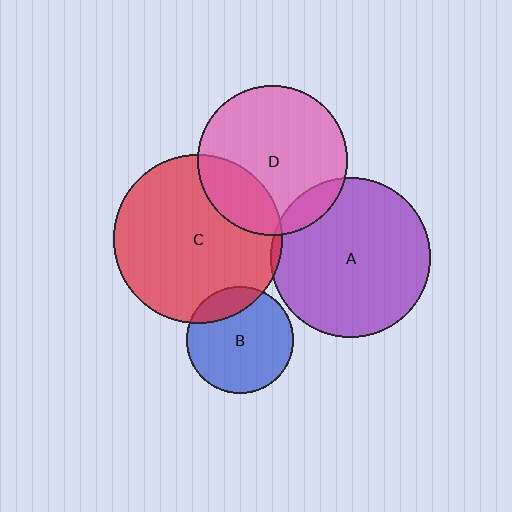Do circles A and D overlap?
Yes.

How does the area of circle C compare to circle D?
Approximately 1.3 times.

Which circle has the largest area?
Circle C (red).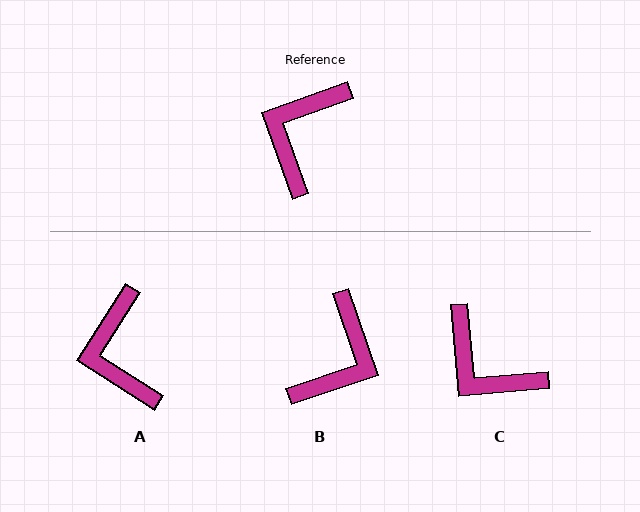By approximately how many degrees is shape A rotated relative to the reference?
Approximately 38 degrees counter-clockwise.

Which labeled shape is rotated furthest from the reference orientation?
B, about 179 degrees away.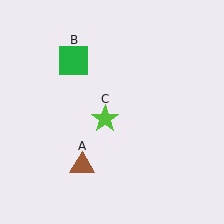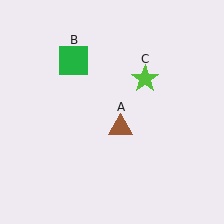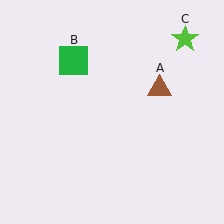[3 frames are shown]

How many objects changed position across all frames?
2 objects changed position: brown triangle (object A), lime star (object C).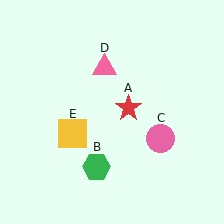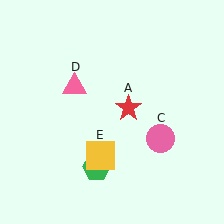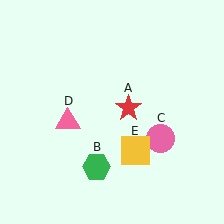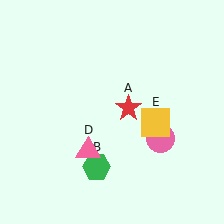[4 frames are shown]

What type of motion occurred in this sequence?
The pink triangle (object D), yellow square (object E) rotated counterclockwise around the center of the scene.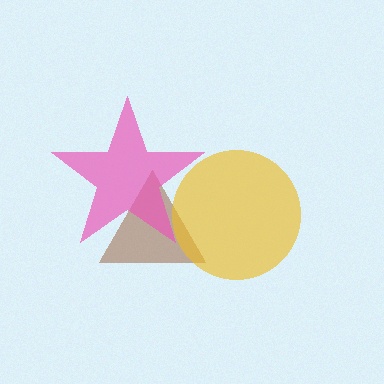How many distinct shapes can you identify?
There are 3 distinct shapes: a brown triangle, a yellow circle, a pink star.